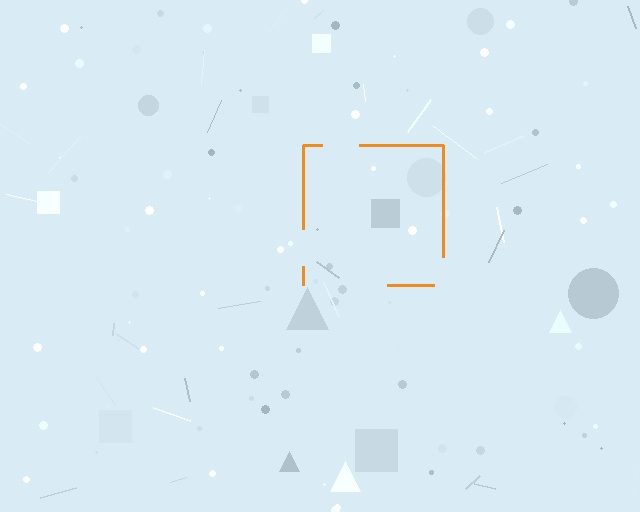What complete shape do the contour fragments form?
The contour fragments form a square.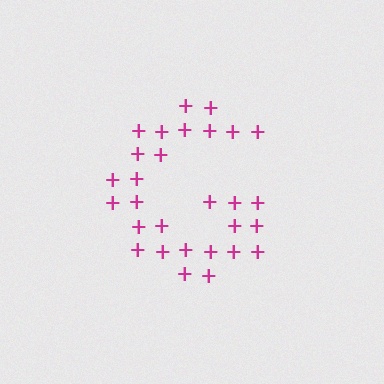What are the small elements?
The small elements are plus signs.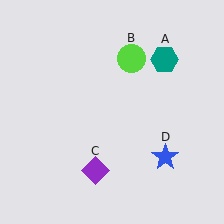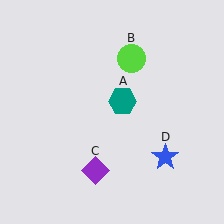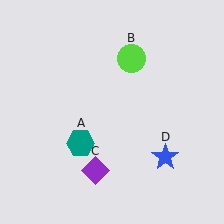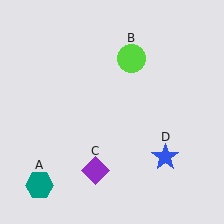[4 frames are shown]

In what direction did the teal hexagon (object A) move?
The teal hexagon (object A) moved down and to the left.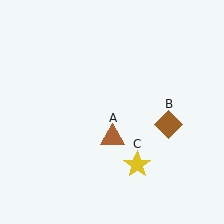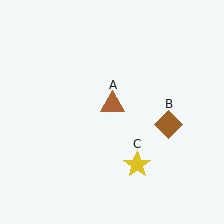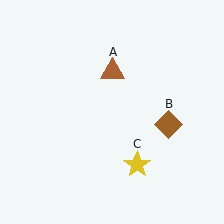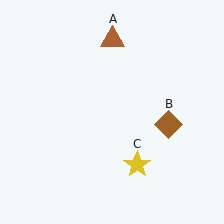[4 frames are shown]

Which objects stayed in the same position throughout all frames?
Brown diamond (object B) and yellow star (object C) remained stationary.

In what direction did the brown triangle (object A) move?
The brown triangle (object A) moved up.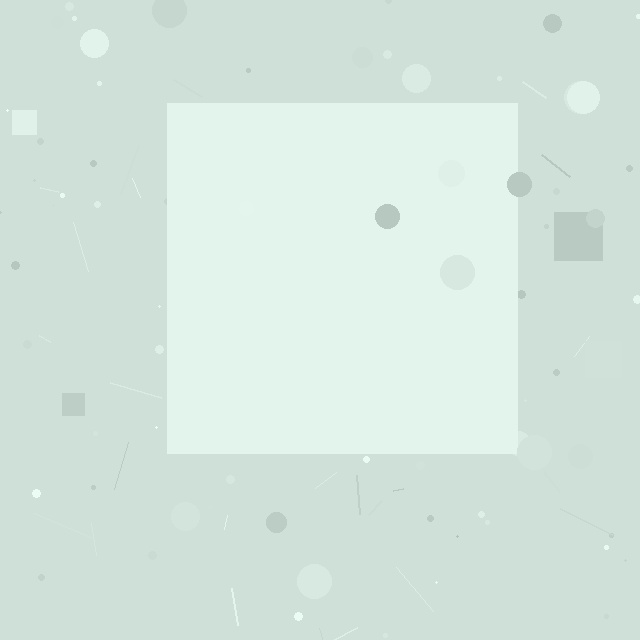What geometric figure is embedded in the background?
A square is embedded in the background.